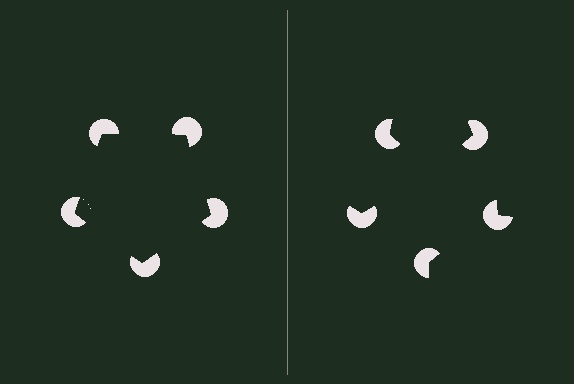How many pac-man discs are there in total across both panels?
10 — 5 on each side.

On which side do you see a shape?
An illusory pentagon appears on the left side. On the right side the wedge cuts are rotated, so no coherent shape forms.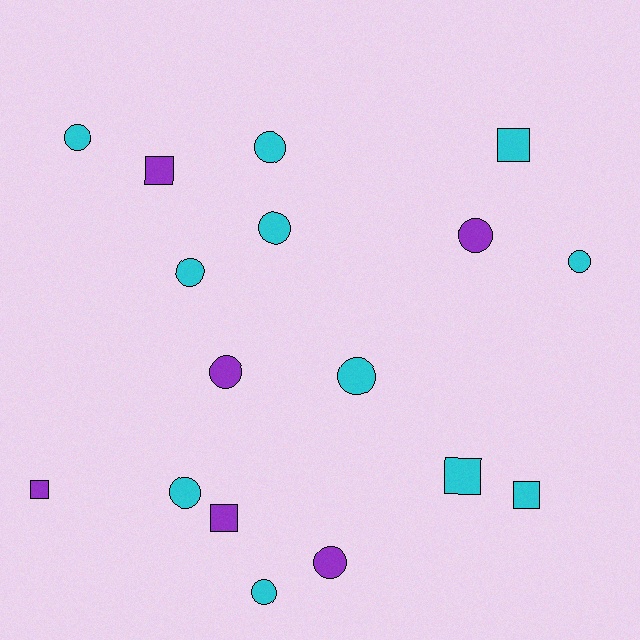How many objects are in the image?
There are 17 objects.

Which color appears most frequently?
Cyan, with 11 objects.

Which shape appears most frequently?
Circle, with 11 objects.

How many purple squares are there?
There are 3 purple squares.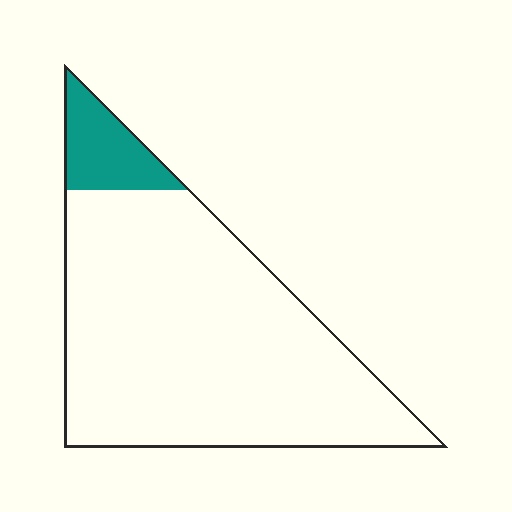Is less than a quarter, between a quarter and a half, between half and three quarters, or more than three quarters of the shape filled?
Less than a quarter.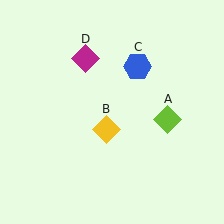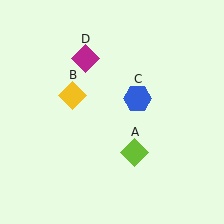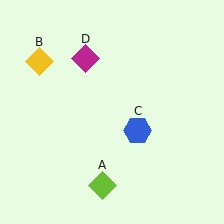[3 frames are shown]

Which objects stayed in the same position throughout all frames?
Magenta diamond (object D) remained stationary.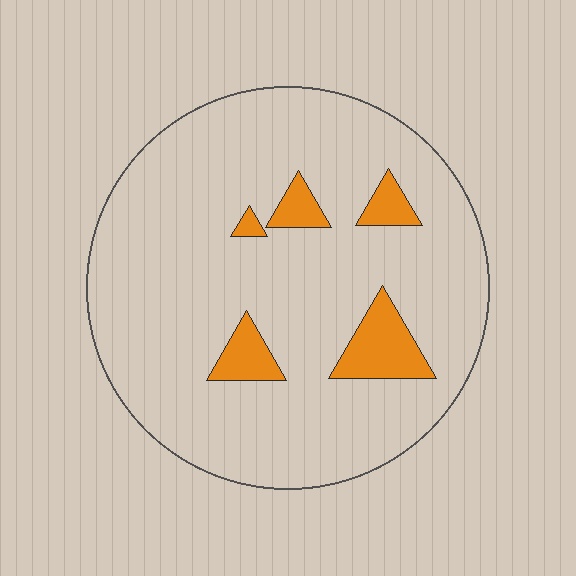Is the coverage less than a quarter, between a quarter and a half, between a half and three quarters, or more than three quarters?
Less than a quarter.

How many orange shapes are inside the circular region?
5.